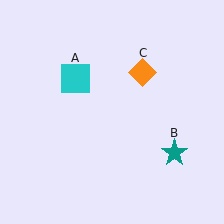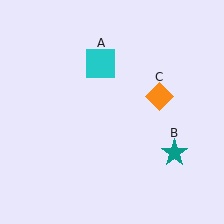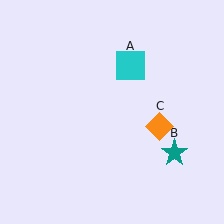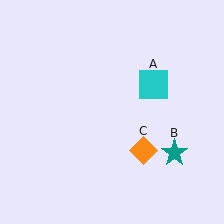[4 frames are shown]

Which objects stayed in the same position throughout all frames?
Teal star (object B) remained stationary.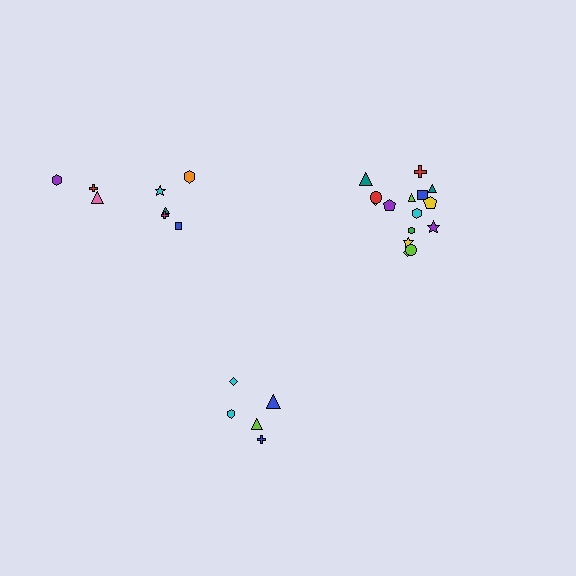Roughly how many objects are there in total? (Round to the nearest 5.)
Roughly 30 objects in total.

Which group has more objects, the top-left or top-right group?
The top-right group.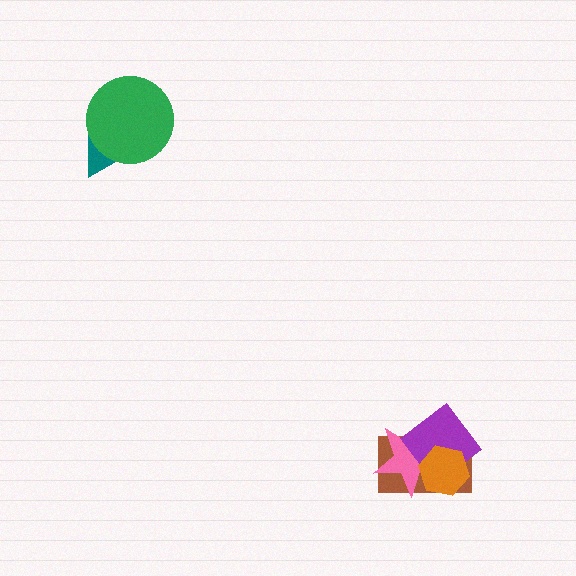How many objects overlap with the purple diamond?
3 objects overlap with the purple diamond.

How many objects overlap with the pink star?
3 objects overlap with the pink star.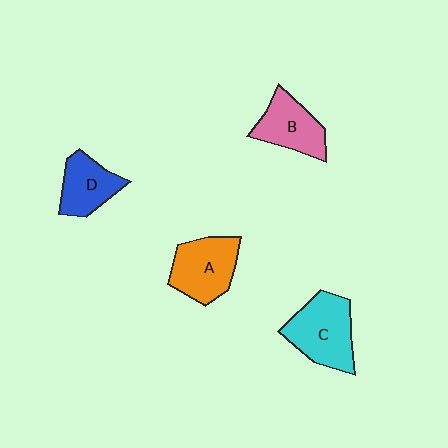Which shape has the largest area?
Shape C (cyan).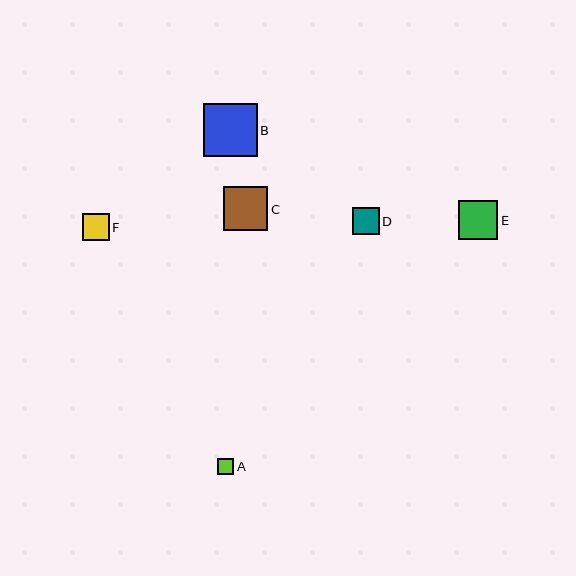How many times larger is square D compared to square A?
Square D is approximately 1.7 times the size of square A.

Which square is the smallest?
Square A is the smallest with a size of approximately 16 pixels.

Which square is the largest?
Square B is the largest with a size of approximately 53 pixels.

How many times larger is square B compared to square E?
Square B is approximately 1.4 times the size of square E.